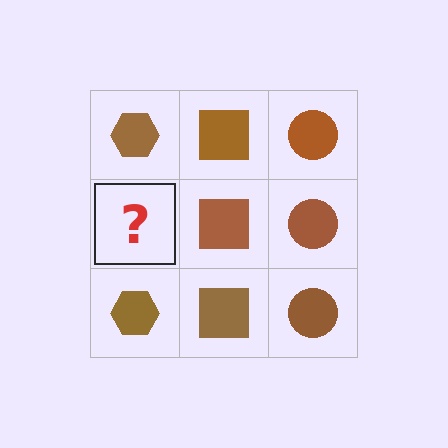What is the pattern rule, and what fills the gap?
The rule is that each column has a consistent shape. The gap should be filled with a brown hexagon.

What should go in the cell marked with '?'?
The missing cell should contain a brown hexagon.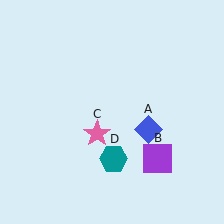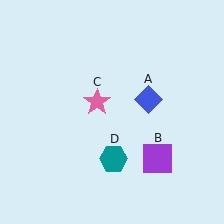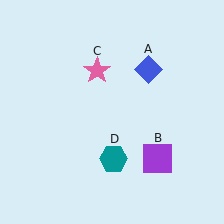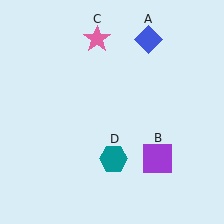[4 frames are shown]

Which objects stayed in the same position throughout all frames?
Purple square (object B) and teal hexagon (object D) remained stationary.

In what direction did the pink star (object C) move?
The pink star (object C) moved up.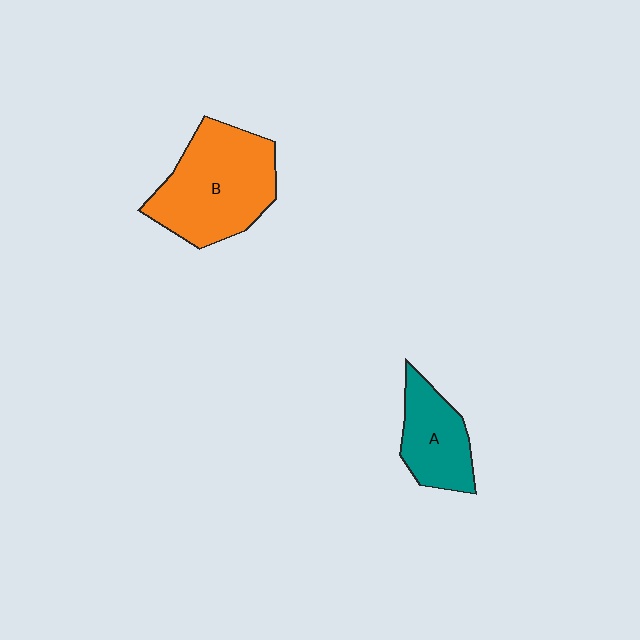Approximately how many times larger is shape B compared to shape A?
Approximately 1.8 times.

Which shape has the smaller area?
Shape A (teal).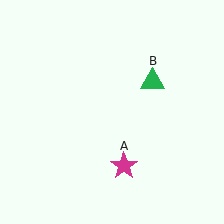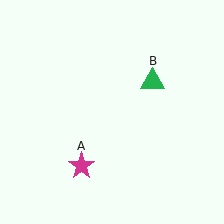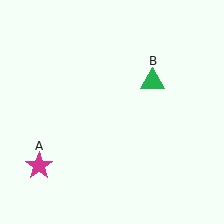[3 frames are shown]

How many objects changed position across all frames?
1 object changed position: magenta star (object A).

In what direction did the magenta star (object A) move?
The magenta star (object A) moved left.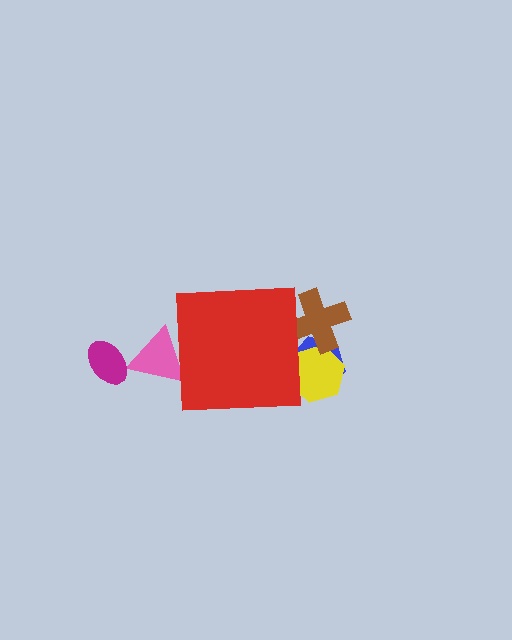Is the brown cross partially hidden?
Yes, the brown cross is partially hidden behind the red square.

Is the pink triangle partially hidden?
Yes, the pink triangle is partially hidden behind the red square.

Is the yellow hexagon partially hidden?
Yes, the yellow hexagon is partially hidden behind the red square.